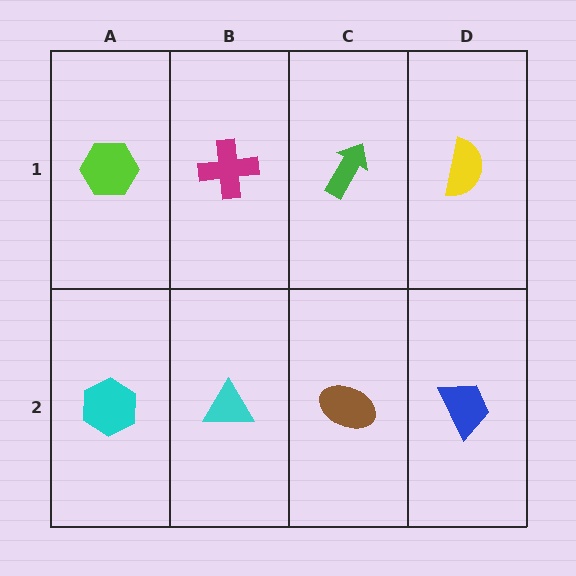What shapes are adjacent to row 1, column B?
A cyan triangle (row 2, column B), a lime hexagon (row 1, column A), a green arrow (row 1, column C).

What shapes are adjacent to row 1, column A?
A cyan hexagon (row 2, column A), a magenta cross (row 1, column B).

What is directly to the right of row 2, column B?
A brown ellipse.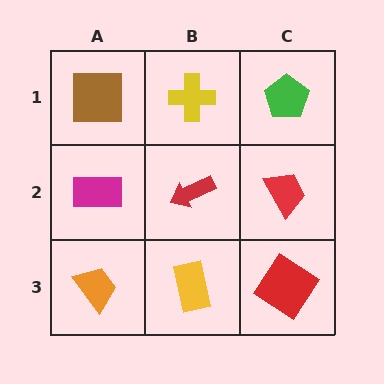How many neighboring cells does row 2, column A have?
3.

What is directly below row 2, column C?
A red diamond.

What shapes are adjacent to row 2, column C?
A green pentagon (row 1, column C), a red diamond (row 3, column C), a red arrow (row 2, column B).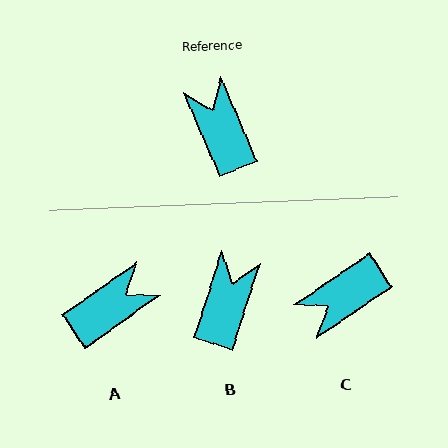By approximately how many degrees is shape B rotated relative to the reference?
Approximately 41 degrees clockwise.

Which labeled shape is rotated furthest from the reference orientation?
C, about 101 degrees away.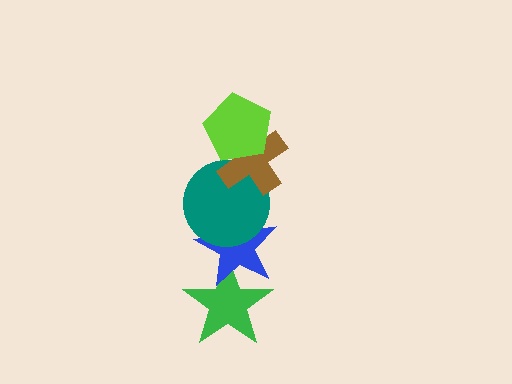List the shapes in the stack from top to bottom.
From top to bottom: the lime pentagon, the brown cross, the teal circle, the blue star, the green star.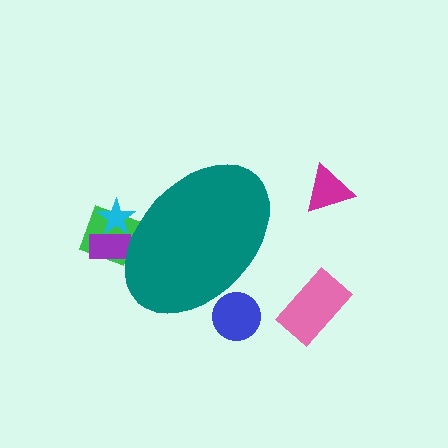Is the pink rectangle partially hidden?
No, the pink rectangle is fully visible.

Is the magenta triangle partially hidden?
No, the magenta triangle is fully visible.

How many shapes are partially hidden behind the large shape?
4 shapes are partially hidden.